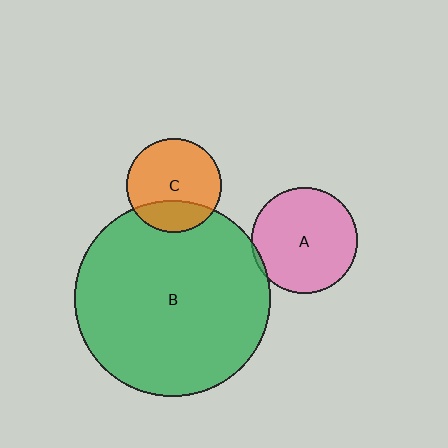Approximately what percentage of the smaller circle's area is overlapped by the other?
Approximately 5%.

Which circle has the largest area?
Circle B (green).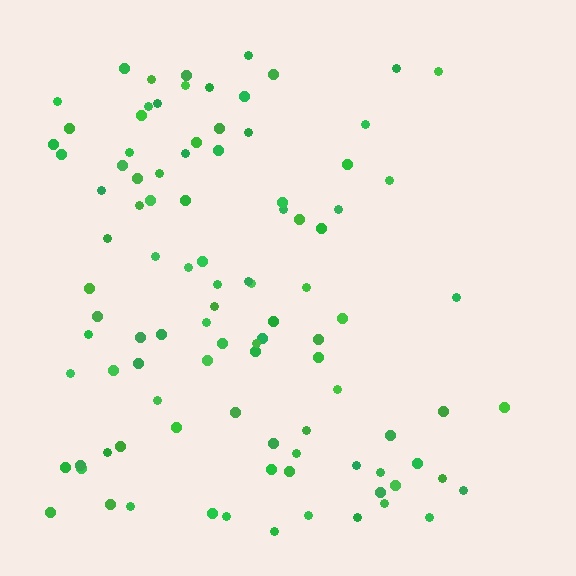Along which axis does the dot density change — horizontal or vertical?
Horizontal.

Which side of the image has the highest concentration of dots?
The left.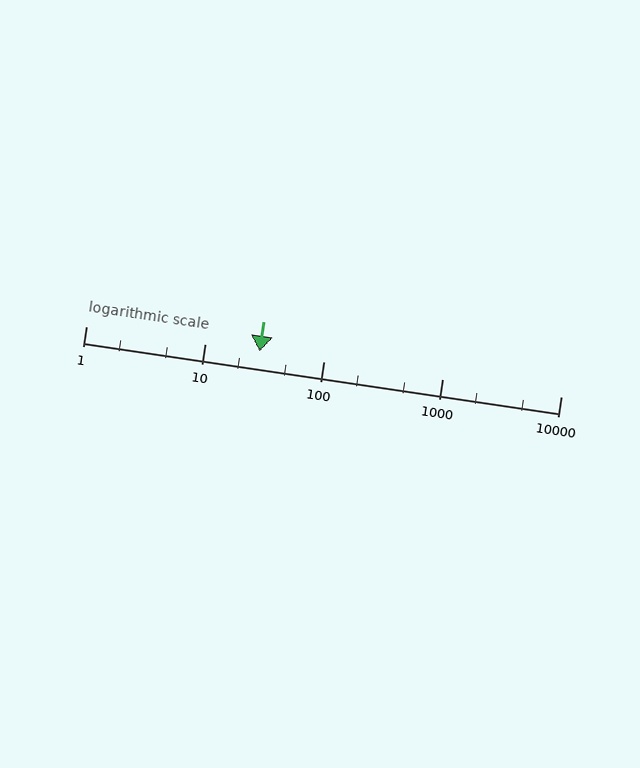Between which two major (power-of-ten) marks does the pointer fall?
The pointer is between 10 and 100.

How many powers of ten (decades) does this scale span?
The scale spans 4 decades, from 1 to 10000.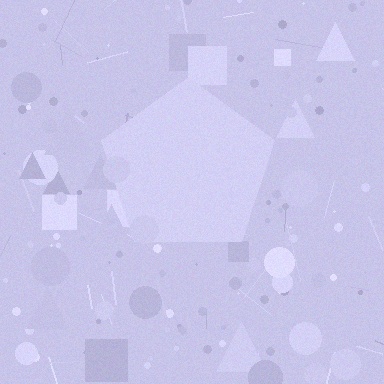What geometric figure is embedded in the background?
A pentagon is embedded in the background.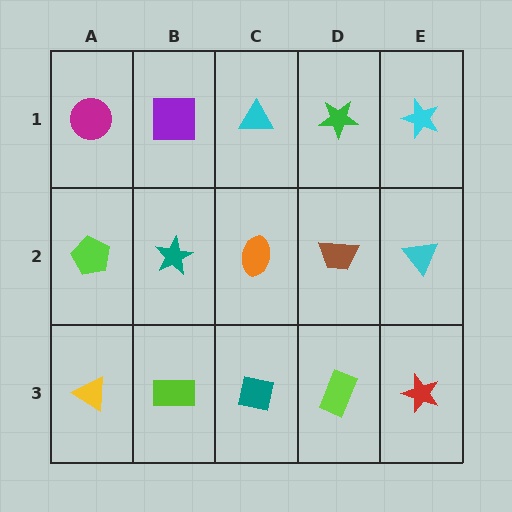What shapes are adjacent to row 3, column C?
An orange ellipse (row 2, column C), a lime rectangle (row 3, column B), a lime rectangle (row 3, column D).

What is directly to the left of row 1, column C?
A purple square.